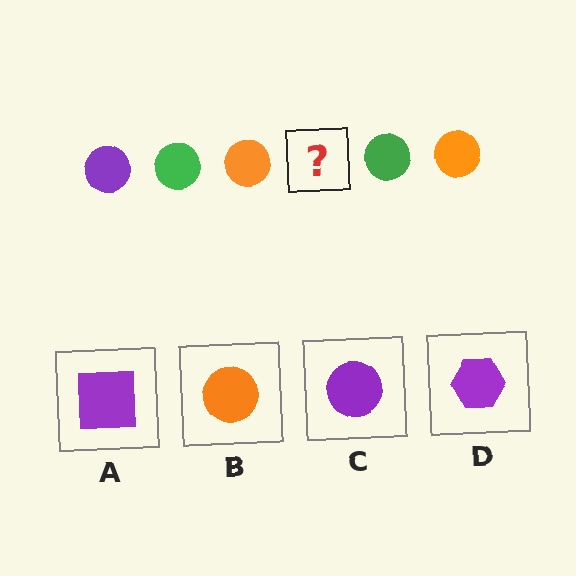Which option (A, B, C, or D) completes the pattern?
C.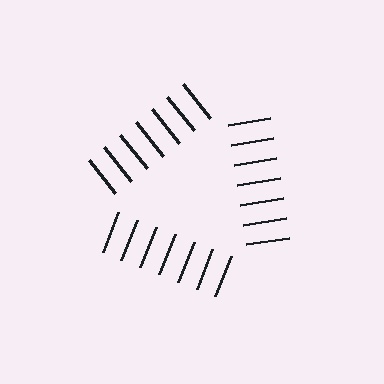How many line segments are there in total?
21 — 7 along each of the 3 edges.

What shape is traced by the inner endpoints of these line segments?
An illusory triangle — the line segments terminate on its edges but no continuous stroke is drawn.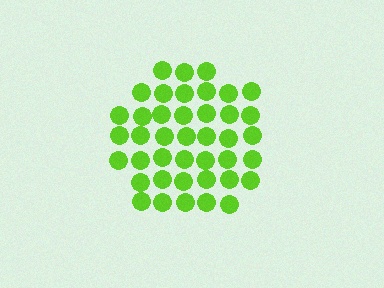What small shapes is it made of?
It is made of small circles.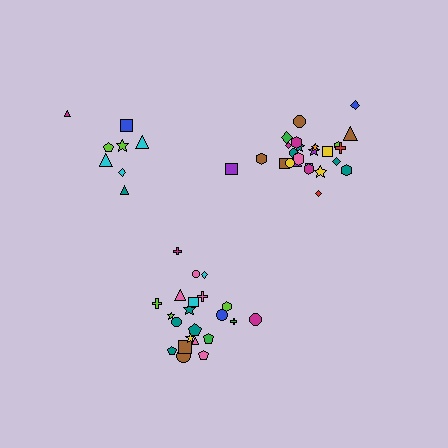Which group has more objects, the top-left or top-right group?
The top-right group.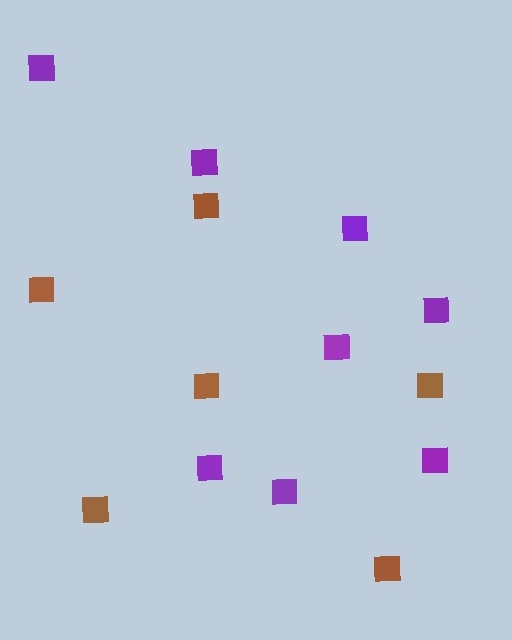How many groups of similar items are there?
There are 2 groups: one group of brown squares (6) and one group of purple squares (8).